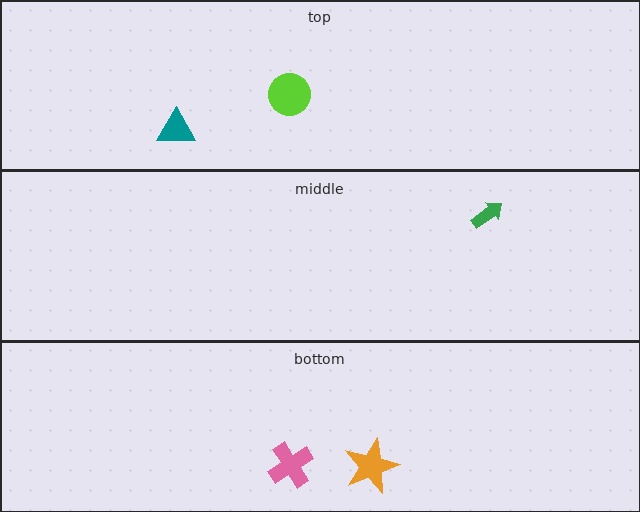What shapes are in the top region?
The lime circle, the teal triangle.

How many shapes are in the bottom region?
2.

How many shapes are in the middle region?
1.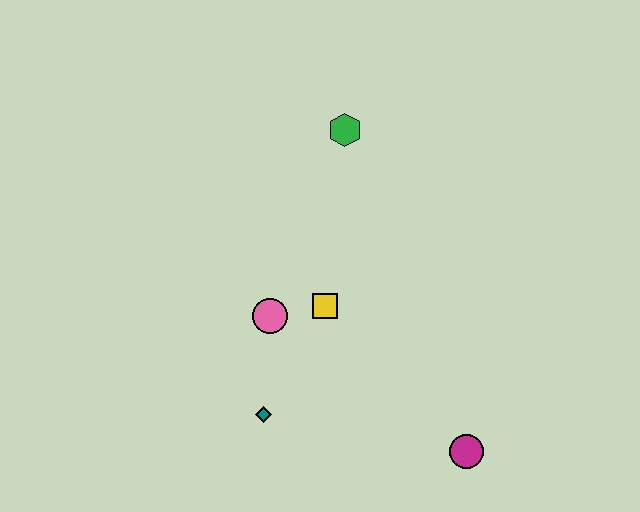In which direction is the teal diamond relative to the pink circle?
The teal diamond is below the pink circle.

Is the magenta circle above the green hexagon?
No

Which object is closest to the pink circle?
The yellow square is closest to the pink circle.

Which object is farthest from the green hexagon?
The magenta circle is farthest from the green hexagon.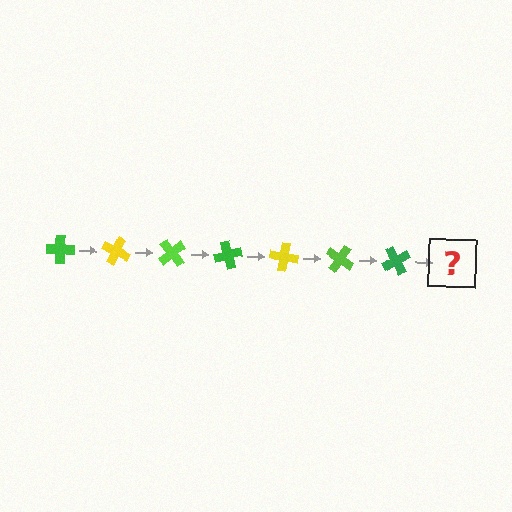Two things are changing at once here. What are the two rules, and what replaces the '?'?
The two rules are that it rotates 25 degrees each step and the color cycles through green, yellow, and lime. The '?' should be a yellow cross, rotated 175 degrees from the start.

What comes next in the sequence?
The next element should be a yellow cross, rotated 175 degrees from the start.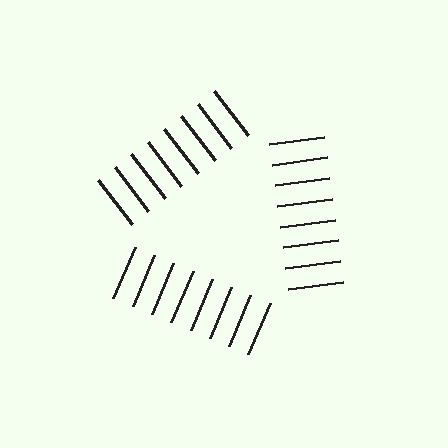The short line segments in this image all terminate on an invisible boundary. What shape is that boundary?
An illusory triangle — the line segments terminate on its edges but no continuous stroke is drawn.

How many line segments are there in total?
24 — 8 along each of the 3 edges.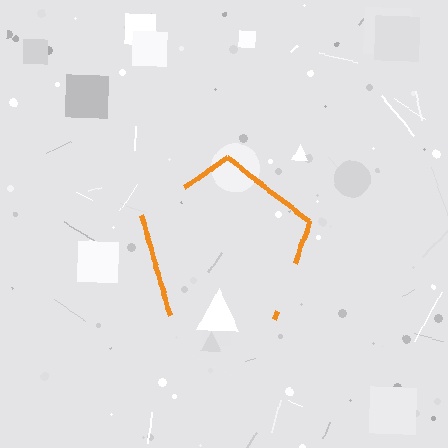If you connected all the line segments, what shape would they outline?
They would outline a pentagon.